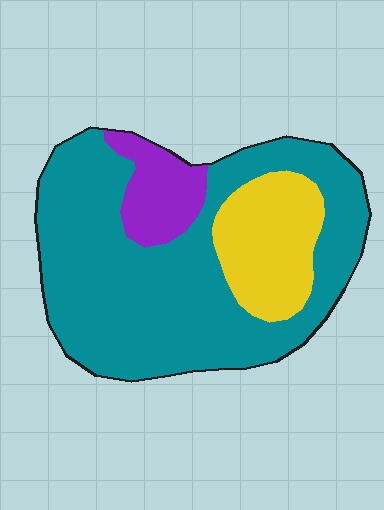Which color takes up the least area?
Purple, at roughly 10%.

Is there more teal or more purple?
Teal.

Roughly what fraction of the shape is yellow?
Yellow covers about 20% of the shape.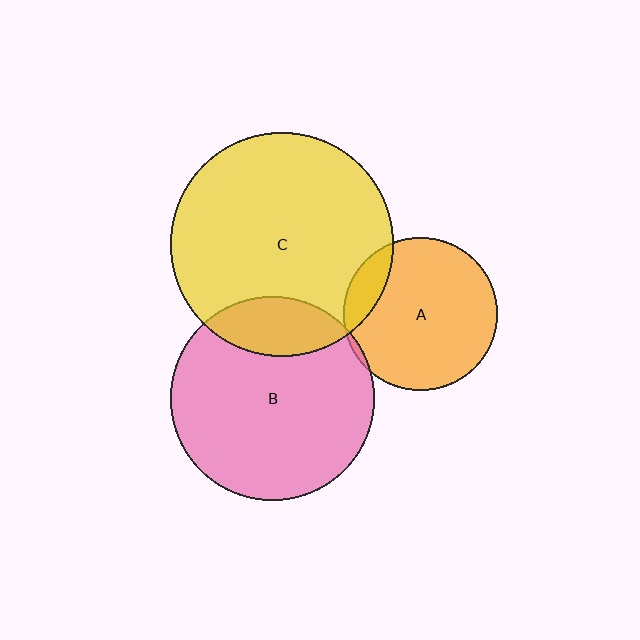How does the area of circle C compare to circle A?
Approximately 2.1 times.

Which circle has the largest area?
Circle C (yellow).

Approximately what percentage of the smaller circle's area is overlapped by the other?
Approximately 20%.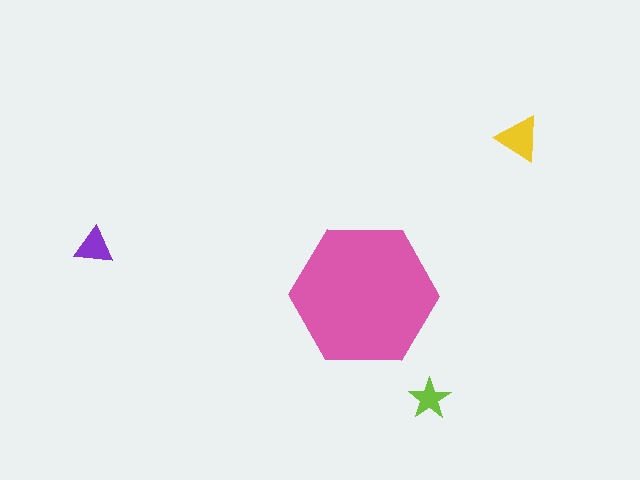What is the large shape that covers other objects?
A pink hexagon.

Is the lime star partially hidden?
No, the lime star is fully visible.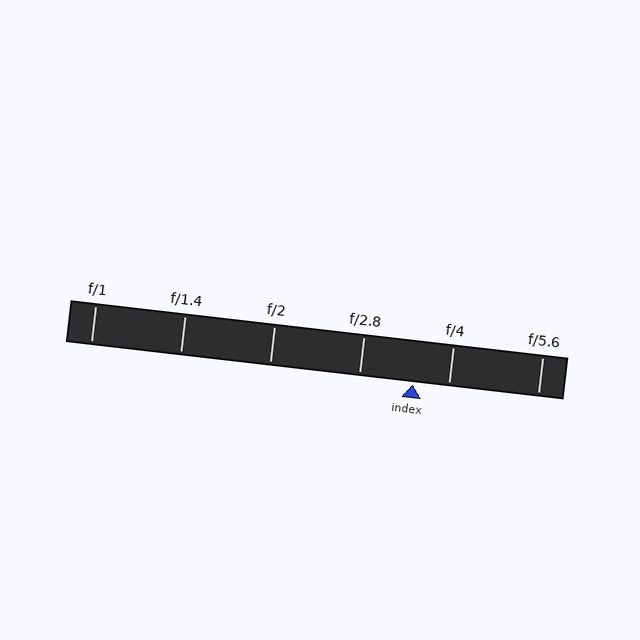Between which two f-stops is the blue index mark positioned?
The index mark is between f/2.8 and f/4.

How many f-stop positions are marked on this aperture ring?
There are 6 f-stop positions marked.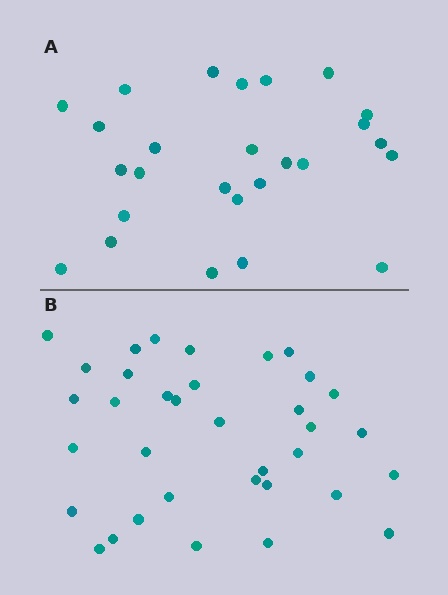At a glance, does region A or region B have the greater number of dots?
Region B (the bottom region) has more dots.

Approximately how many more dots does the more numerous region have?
Region B has roughly 8 or so more dots than region A.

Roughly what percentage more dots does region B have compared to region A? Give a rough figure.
About 35% more.